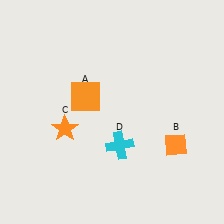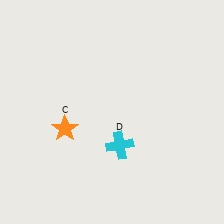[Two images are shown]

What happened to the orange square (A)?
The orange square (A) was removed in Image 2. It was in the top-left area of Image 1.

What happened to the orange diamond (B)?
The orange diamond (B) was removed in Image 2. It was in the bottom-right area of Image 1.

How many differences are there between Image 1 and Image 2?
There are 2 differences between the two images.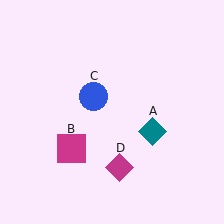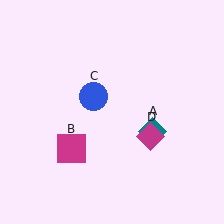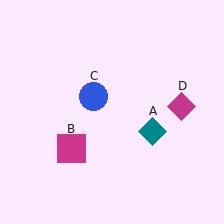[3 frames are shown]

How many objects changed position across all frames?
1 object changed position: magenta diamond (object D).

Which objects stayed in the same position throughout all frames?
Teal diamond (object A) and magenta square (object B) and blue circle (object C) remained stationary.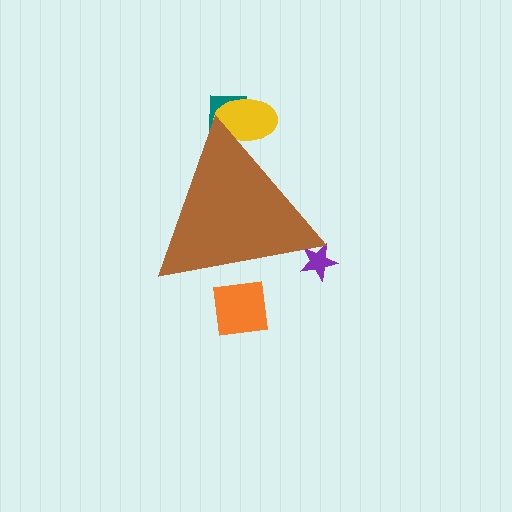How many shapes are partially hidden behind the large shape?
4 shapes are partially hidden.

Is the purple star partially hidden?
Yes, the purple star is partially hidden behind the brown triangle.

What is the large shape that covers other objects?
A brown triangle.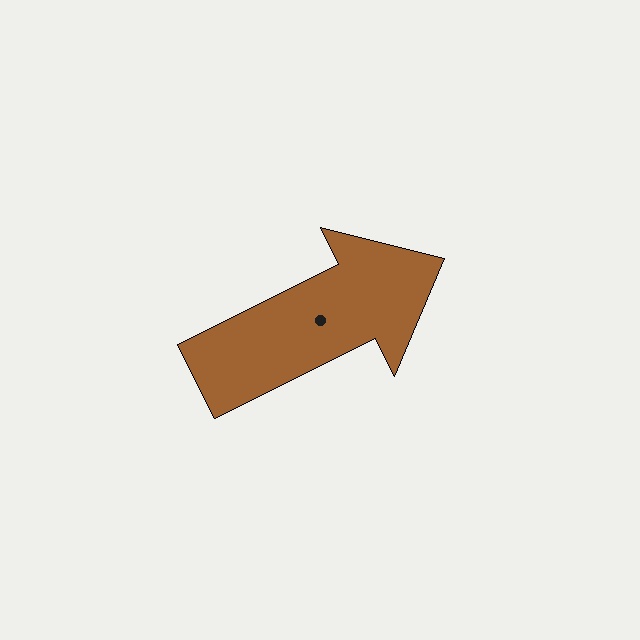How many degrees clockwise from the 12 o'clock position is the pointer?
Approximately 64 degrees.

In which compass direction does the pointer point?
Northeast.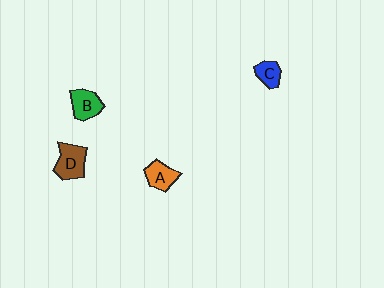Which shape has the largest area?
Shape D (brown).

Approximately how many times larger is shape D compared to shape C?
Approximately 1.7 times.